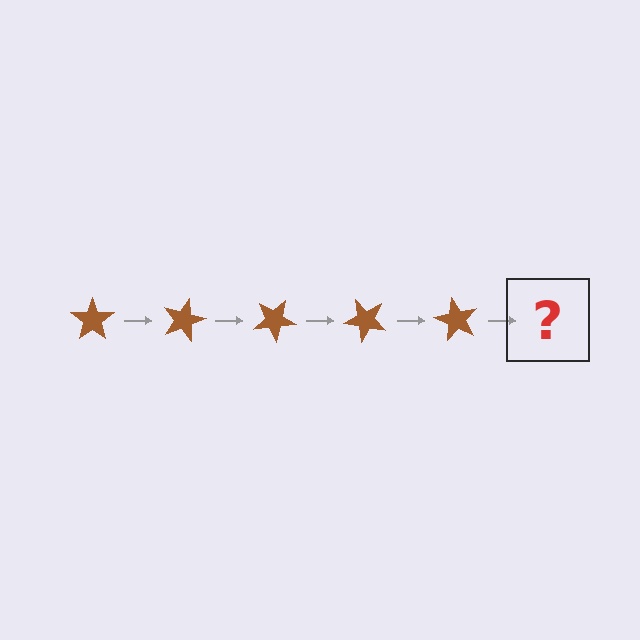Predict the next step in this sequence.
The next step is a brown star rotated 75 degrees.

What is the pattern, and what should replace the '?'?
The pattern is that the star rotates 15 degrees each step. The '?' should be a brown star rotated 75 degrees.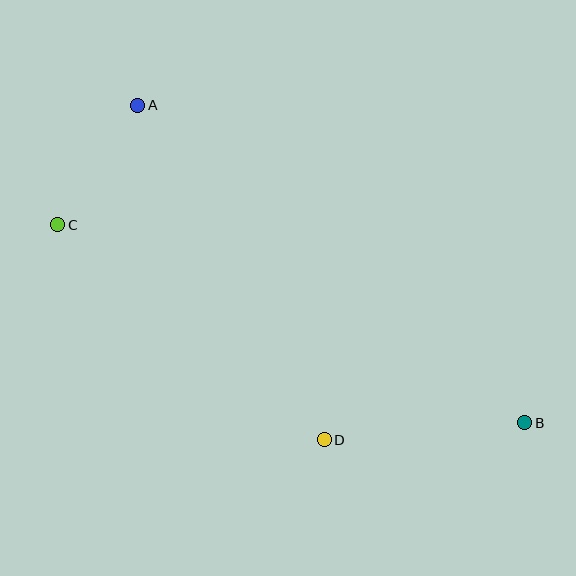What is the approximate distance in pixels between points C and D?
The distance between C and D is approximately 342 pixels.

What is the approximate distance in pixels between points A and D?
The distance between A and D is approximately 383 pixels.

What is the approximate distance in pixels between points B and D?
The distance between B and D is approximately 201 pixels.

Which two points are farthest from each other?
Points B and C are farthest from each other.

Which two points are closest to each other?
Points A and C are closest to each other.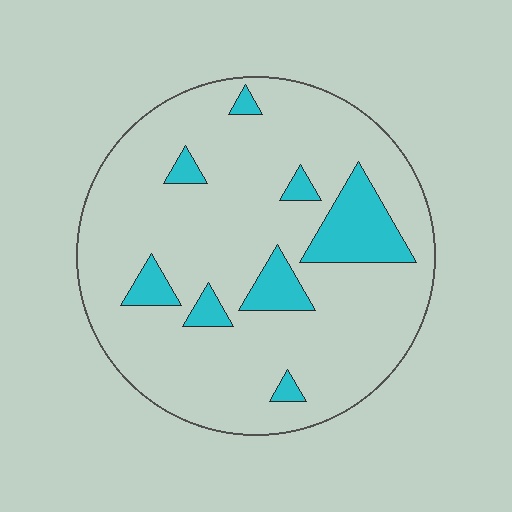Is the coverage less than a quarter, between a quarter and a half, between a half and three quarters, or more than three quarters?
Less than a quarter.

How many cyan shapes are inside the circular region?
8.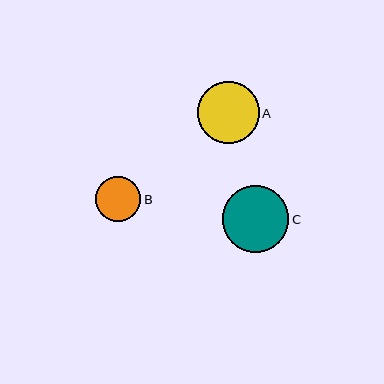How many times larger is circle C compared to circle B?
Circle C is approximately 1.5 times the size of circle B.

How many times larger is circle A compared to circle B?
Circle A is approximately 1.4 times the size of circle B.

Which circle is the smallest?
Circle B is the smallest with a size of approximately 46 pixels.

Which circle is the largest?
Circle C is the largest with a size of approximately 66 pixels.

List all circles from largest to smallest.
From largest to smallest: C, A, B.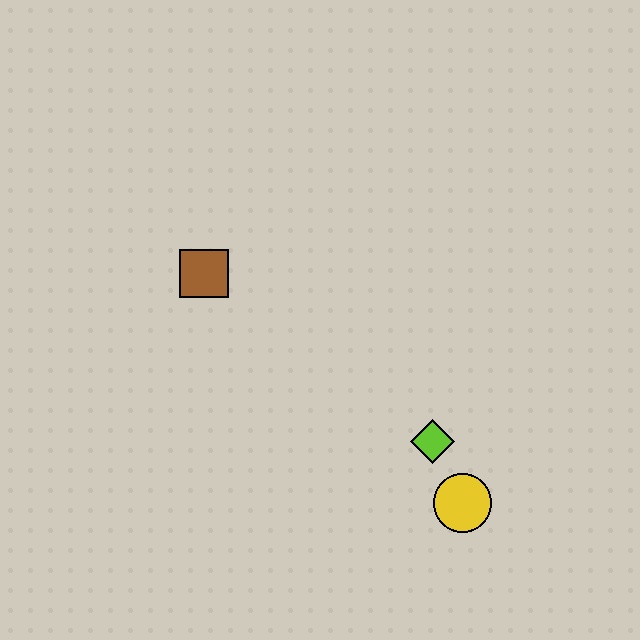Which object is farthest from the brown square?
The yellow circle is farthest from the brown square.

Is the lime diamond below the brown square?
Yes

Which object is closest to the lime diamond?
The yellow circle is closest to the lime diamond.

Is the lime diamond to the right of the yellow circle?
No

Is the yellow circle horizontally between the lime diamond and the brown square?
No